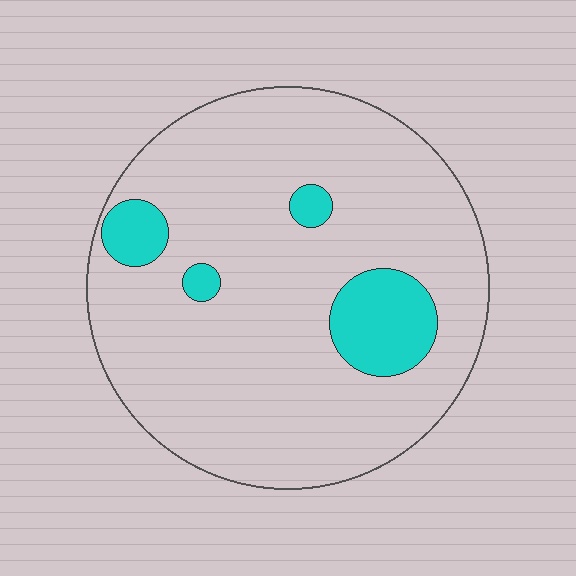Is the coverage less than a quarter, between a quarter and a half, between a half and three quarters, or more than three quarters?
Less than a quarter.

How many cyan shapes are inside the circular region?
4.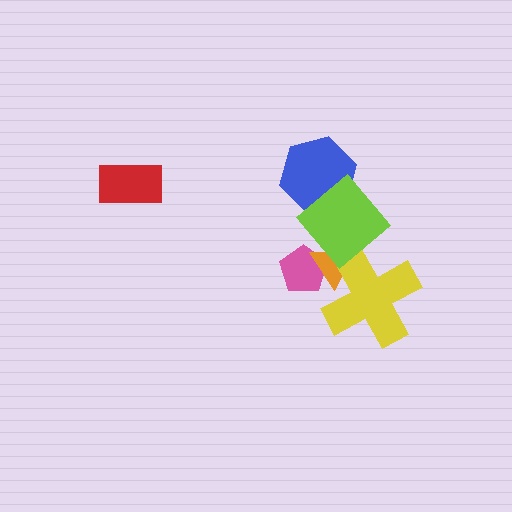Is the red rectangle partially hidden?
No, no other shape covers it.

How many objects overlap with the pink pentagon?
2 objects overlap with the pink pentagon.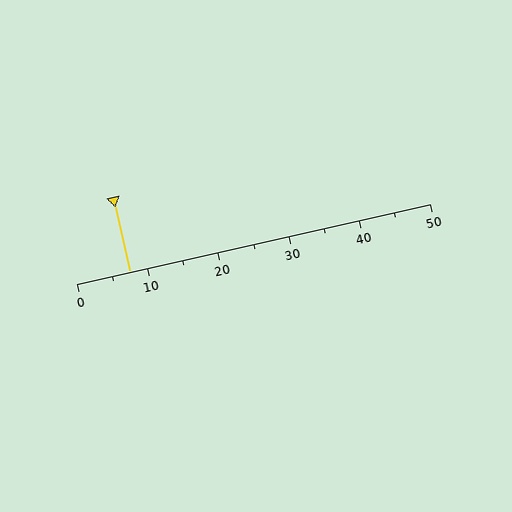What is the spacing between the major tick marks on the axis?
The major ticks are spaced 10 apart.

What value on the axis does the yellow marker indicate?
The marker indicates approximately 7.5.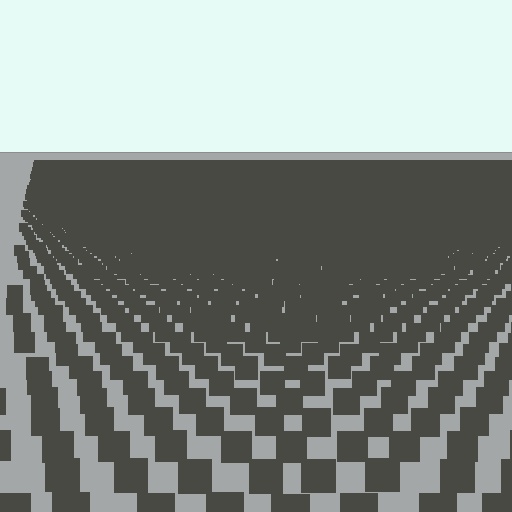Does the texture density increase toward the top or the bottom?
Density increases toward the top.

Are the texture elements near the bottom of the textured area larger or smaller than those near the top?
Larger. Near the bottom, elements are closer to the viewer and appear at a bigger on-screen size.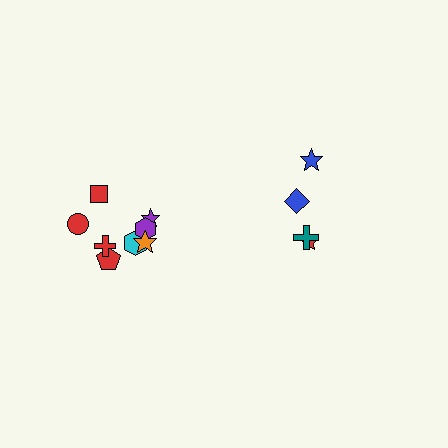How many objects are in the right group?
There are 4 objects.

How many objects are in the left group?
There are 8 objects.